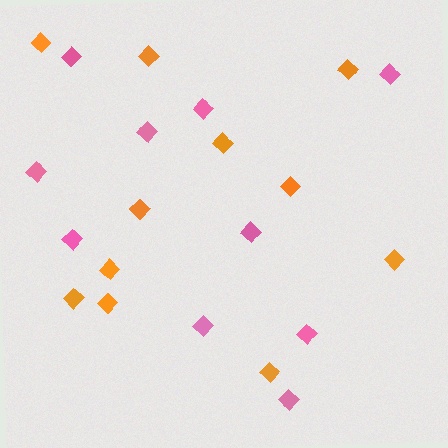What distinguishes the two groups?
There are 2 groups: one group of orange diamonds (11) and one group of pink diamonds (10).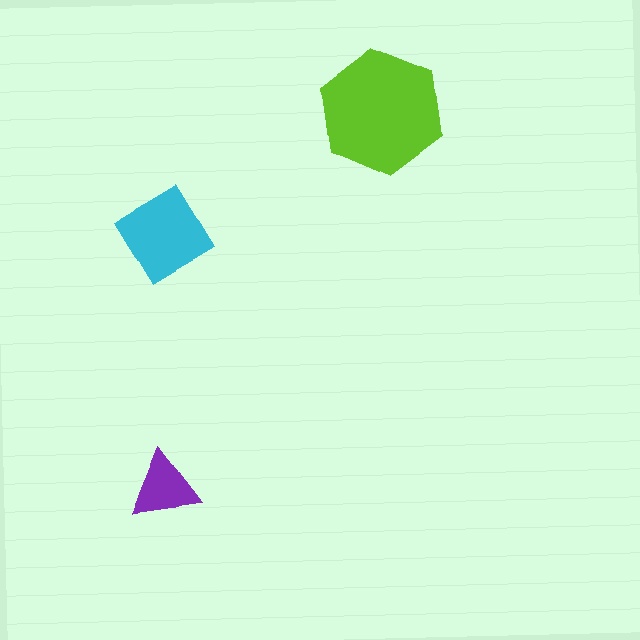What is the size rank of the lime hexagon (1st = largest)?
1st.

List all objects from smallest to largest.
The purple triangle, the cyan diamond, the lime hexagon.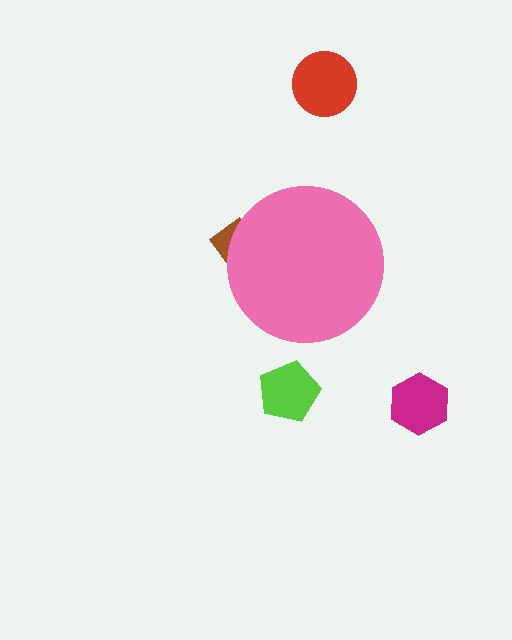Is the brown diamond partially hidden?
Yes, the brown diamond is partially hidden behind the pink circle.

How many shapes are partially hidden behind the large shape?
1 shape is partially hidden.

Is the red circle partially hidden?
No, the red circle is fully visible.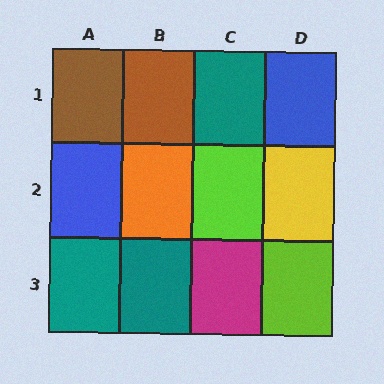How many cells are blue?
2 cells are blue.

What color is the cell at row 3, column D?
Lime.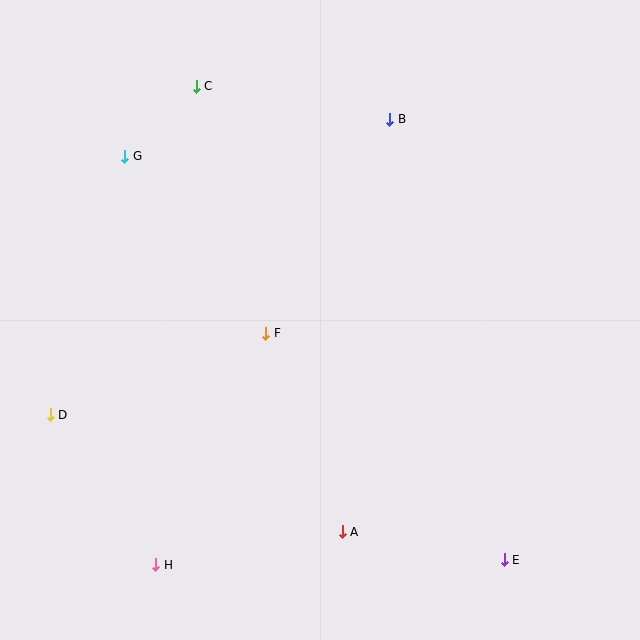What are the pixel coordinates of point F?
Point F is at (266, 333).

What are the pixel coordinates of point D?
Point D is at (50, 415).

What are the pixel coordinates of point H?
Point H is at (156, 565).